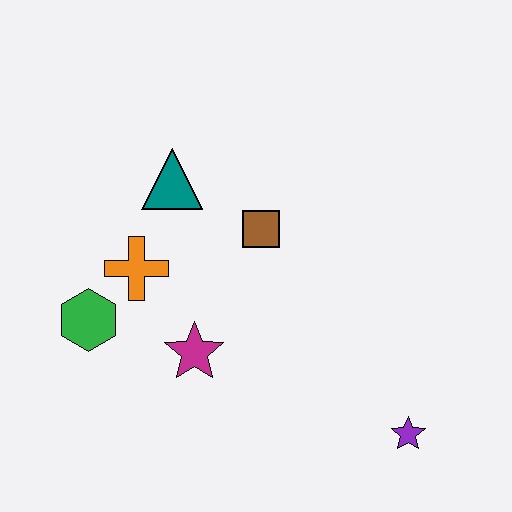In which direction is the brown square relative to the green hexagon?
The brown square is to the right of the green hexagon.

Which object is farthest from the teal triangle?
The purple star is farthest from the teal triangle.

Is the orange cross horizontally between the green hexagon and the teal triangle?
Yes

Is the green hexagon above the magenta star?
Yes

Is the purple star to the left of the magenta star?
No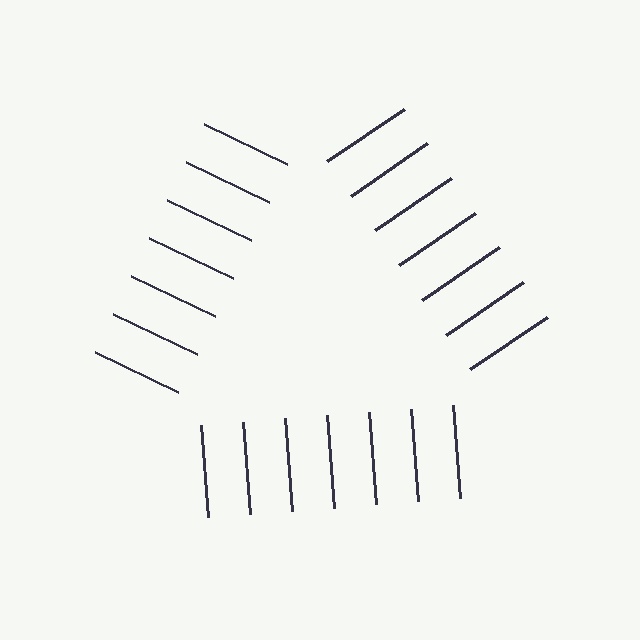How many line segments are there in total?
21 — 7 along each of the 3 edges.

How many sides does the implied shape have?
3 sides — the line-ends trace a triangle.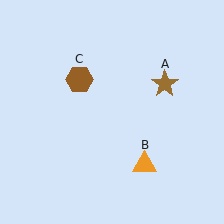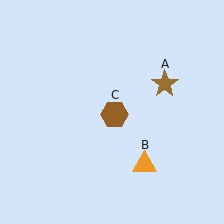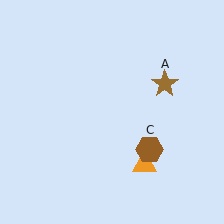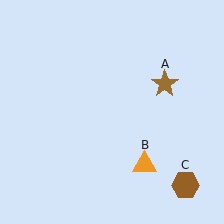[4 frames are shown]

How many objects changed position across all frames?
1 object changed position: brown hexagon (object C).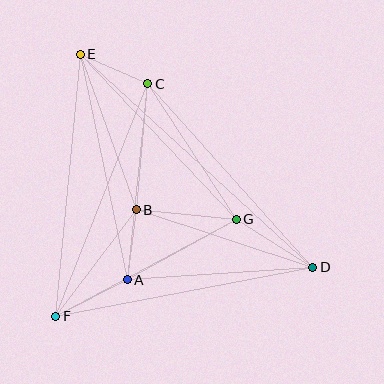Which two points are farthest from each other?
Points D and E are farthest from each other.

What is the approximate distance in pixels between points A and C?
The distance between A and C is approximately 197 pixels.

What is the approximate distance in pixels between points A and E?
The distance between A and E is approximately 230 pixels.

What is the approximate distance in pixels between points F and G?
The distance between F and G is approximately 205 pixels.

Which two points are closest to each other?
Points A and B are closest to each other.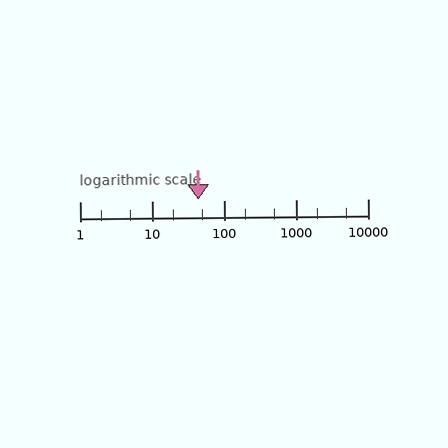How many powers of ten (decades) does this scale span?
The scale spans 4 decades, from 1 to 10000.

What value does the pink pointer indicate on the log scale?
The pointer indicates approximately 44.